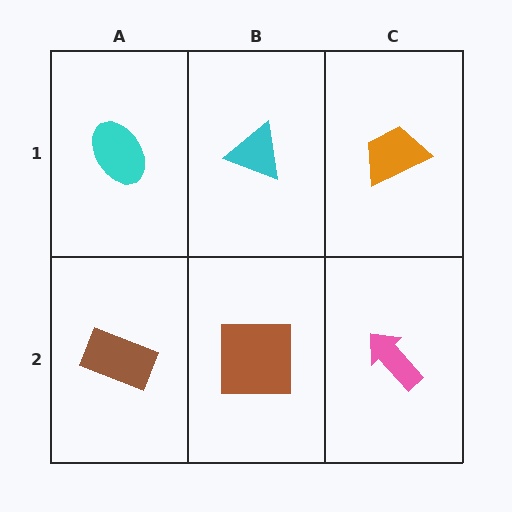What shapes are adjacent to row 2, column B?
A cyan triangle (row 1, column B), a brown rectangle (row 2, column A), a pink arrow (row 2, column C).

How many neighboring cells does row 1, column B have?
3.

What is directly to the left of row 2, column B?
A brown rectangle.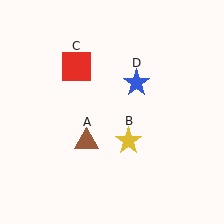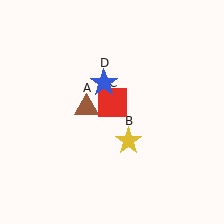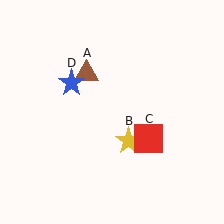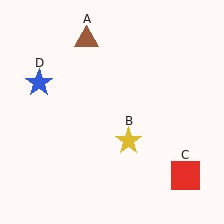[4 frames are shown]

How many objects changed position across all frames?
3 objects changed position: brown triangle (object A), red square (object C), blue star (object D).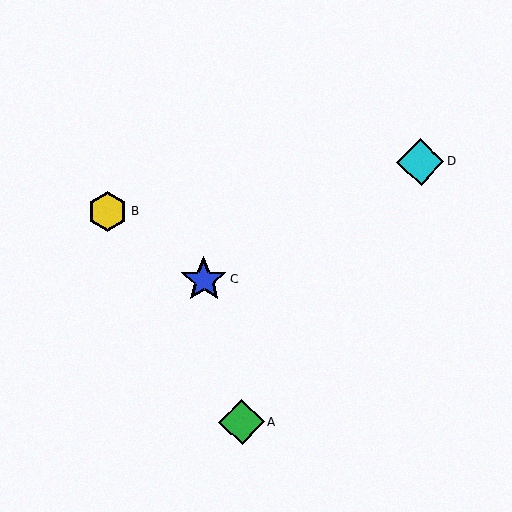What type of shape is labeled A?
Shape A is a green diamond.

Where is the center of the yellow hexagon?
The center of the yellow hexagon is at (108, 211).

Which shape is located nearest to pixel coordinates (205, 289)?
The blue star (labeled C) at (204, 280) is nearest to that location.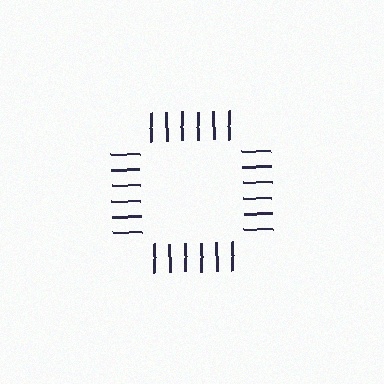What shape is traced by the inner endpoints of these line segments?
An illusory square — the line segments terminate on its edges but no continuous stroke is drawn.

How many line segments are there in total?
24 — 6 along each of the 4 edges.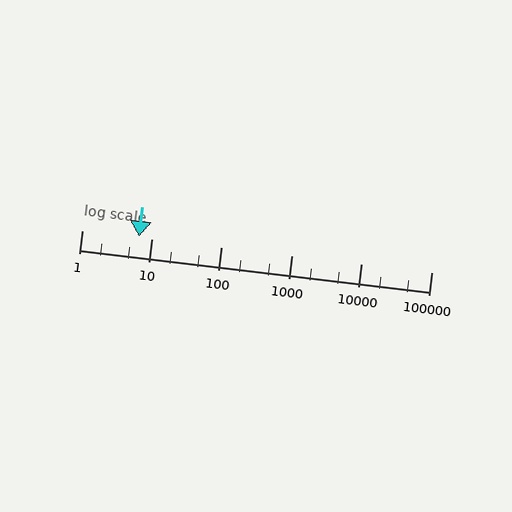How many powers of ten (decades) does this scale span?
The scale spans 5 decades, from 1 to 100000.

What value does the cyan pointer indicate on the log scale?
The pointer indicates approximately 6.5.